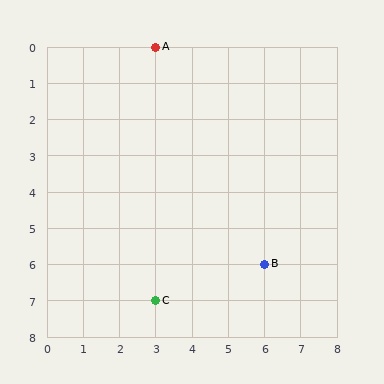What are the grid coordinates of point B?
Point B is at grid coordinates (6, 6).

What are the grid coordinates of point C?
Point C is at grid coordinates (3, 7).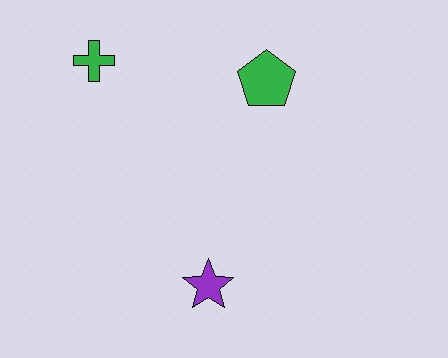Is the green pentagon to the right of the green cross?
Yes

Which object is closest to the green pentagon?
The green cross is closest to the green pentagon.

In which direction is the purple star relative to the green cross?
The purple star is below the green cross.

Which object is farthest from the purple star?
The green cross is farthest from the purple star.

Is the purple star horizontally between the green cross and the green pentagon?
Yes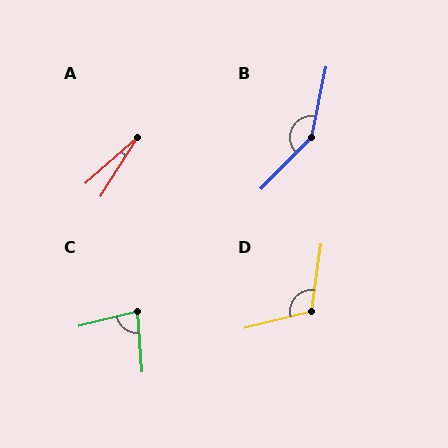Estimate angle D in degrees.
Approximately 112 degrees.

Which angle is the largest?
B, at approximately 147 degrees.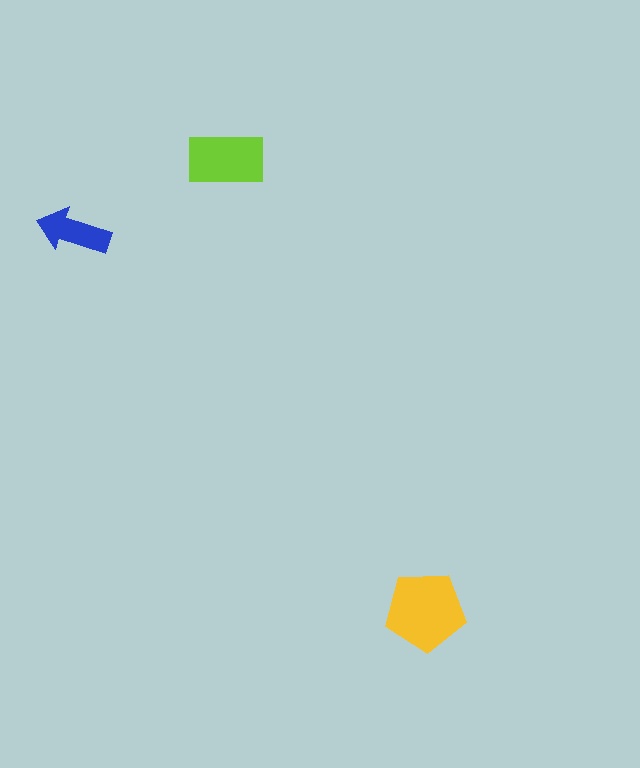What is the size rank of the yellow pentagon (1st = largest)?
1st.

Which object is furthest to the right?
The yellow pentagon is rightmost.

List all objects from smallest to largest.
The blue arrow, the lime rectangle, the yellow pentagon.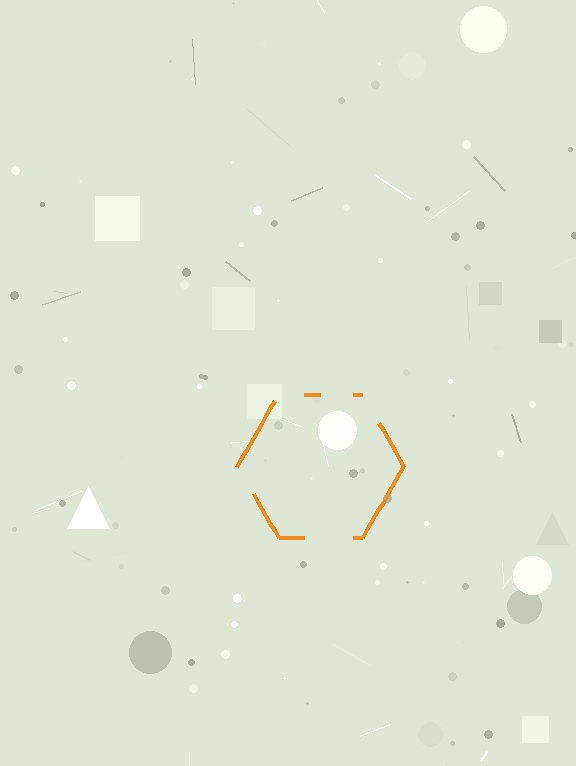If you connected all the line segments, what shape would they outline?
They would outline a hexagon.